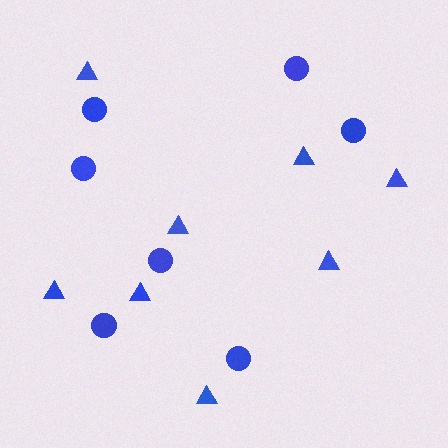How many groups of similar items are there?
There are 2 groups: one group of triangles (8) and one group of circles (7).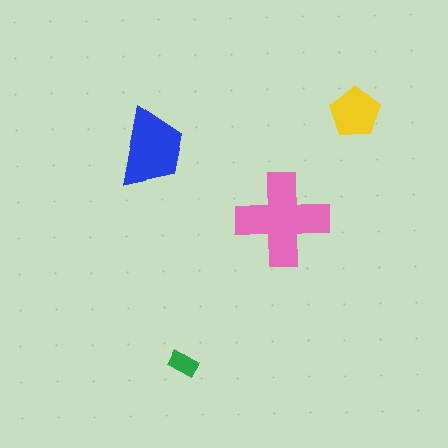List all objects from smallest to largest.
The green rectangle, the yellow pentagon, the blue trapezoid, the pink cross.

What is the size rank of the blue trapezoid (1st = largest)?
2nd.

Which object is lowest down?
The green rectangle is bottommost.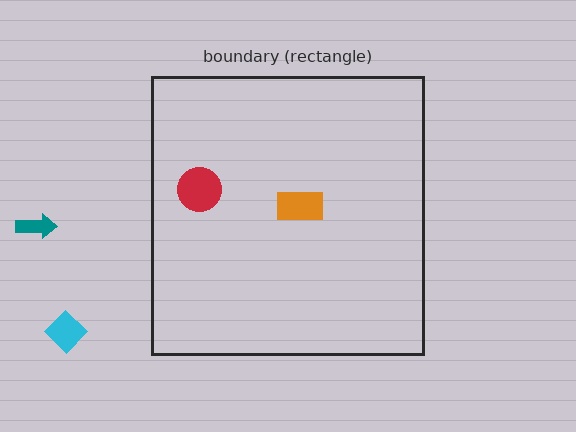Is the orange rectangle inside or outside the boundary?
Inside.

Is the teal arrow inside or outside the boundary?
Outside.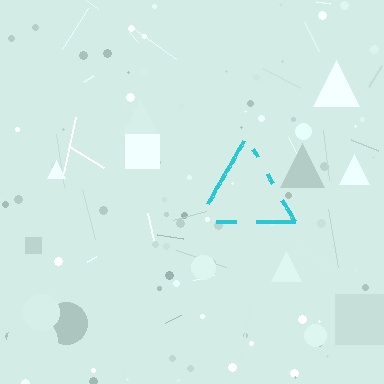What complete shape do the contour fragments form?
The contour fragments form a triangle.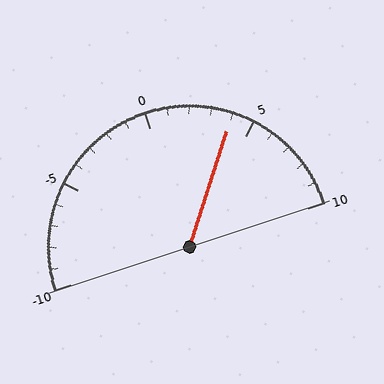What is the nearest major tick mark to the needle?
The nearest major tick mark is 5.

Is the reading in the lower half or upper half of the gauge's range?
The reading is in the upper half of the range (-10 to 10).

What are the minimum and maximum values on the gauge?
The gauge ranges from -10 to 10.